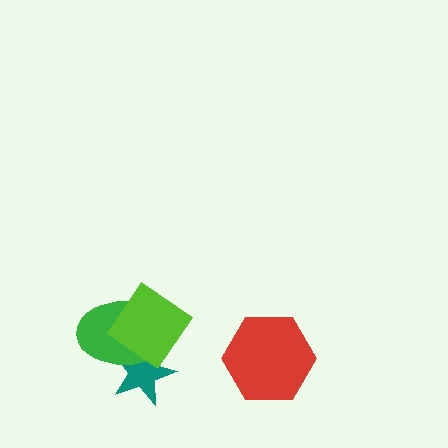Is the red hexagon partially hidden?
No, no other shape covers it.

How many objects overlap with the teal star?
2 objects overlap with the teal star.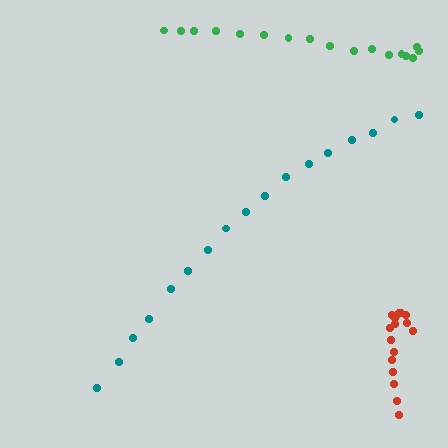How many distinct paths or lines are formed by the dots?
There are 3 distinct paths.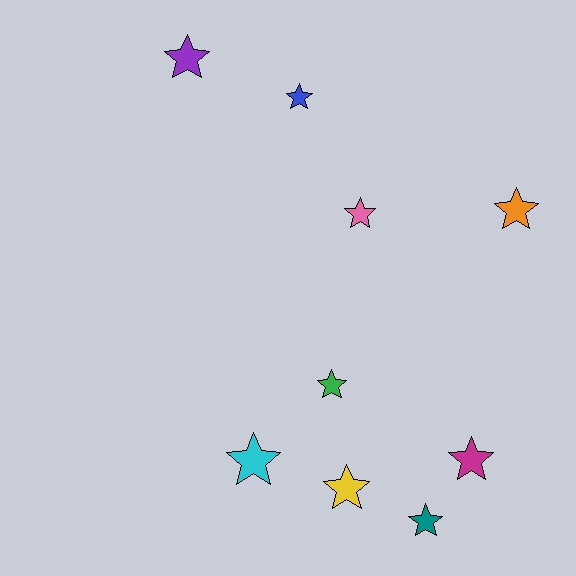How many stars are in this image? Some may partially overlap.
There are 9 stars.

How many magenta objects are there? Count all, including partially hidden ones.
There is 1 magenta object.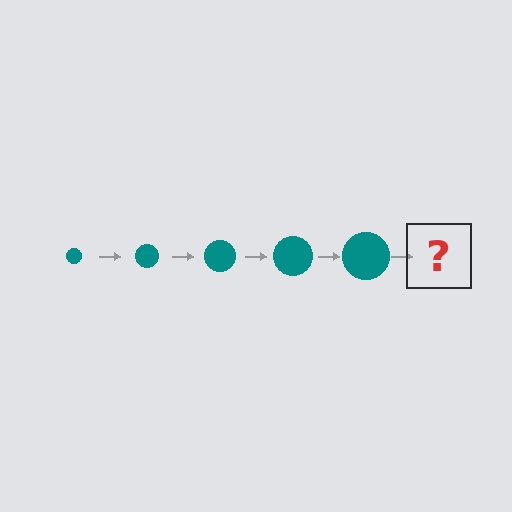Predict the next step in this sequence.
The next step is a teal circle, larger than the previous one.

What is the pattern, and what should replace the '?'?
The pattern is that the circle gets progressively larger each step. The '?' should be a teal circle, larger than the previous one.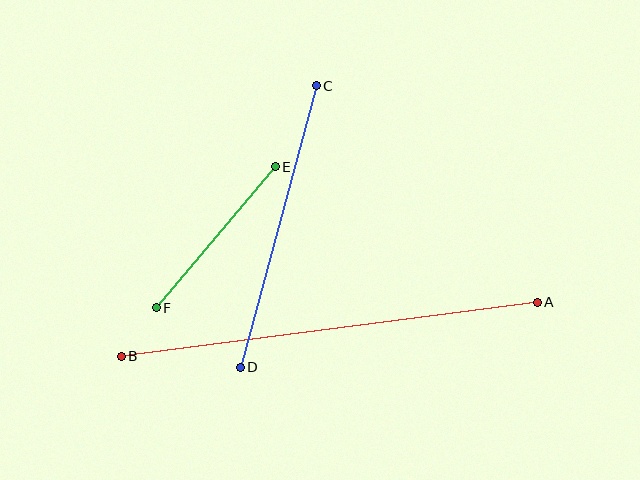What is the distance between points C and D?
The distance is approximately 292 pixels.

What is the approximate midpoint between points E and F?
The midpoint is at approximately (216, 237) pixels.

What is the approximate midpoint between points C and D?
The midpoint is at approximately (278, 226) pixels.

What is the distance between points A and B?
The distance is approximately 420 pixels.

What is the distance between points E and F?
The distance is approximately 184 pixels.